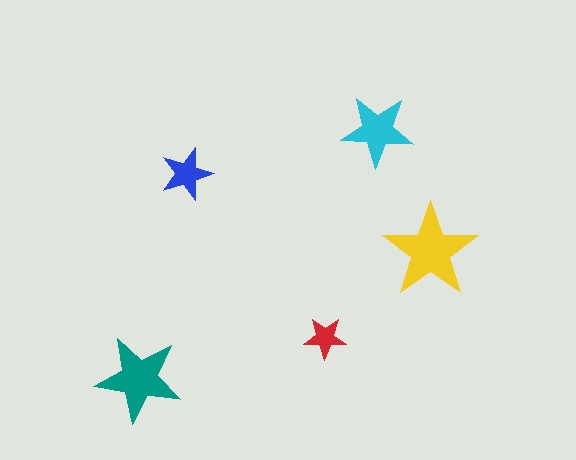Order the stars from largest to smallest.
the yellow one, the teal one, the cyan one, the blue one, the red one.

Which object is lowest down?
The teal star is bottommost.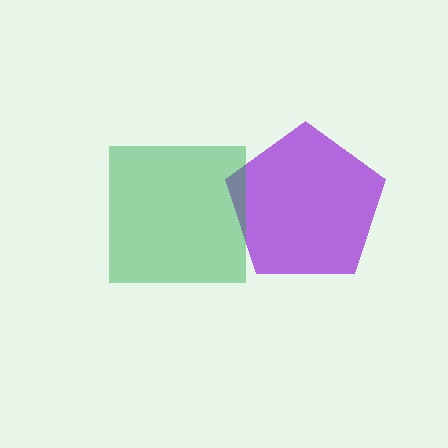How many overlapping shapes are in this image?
There are 2 overlapping shapes in the image.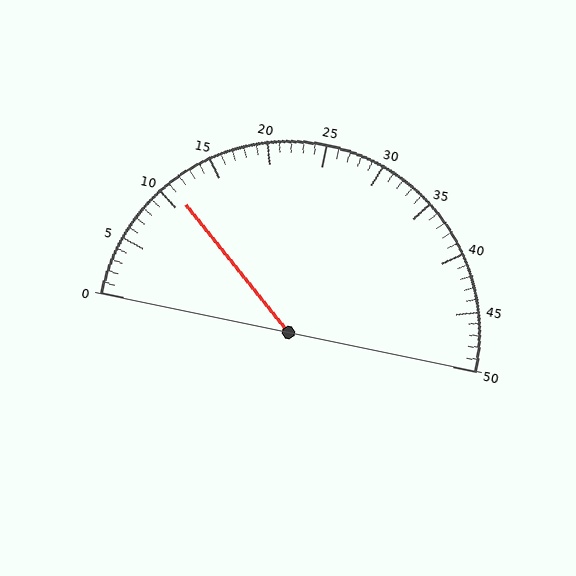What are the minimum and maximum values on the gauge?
The gauge ranges from 0 to 50.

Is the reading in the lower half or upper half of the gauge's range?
The reading is in the lower half of the range (0 to 50).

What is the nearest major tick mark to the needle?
The nearest major tick mark is 10.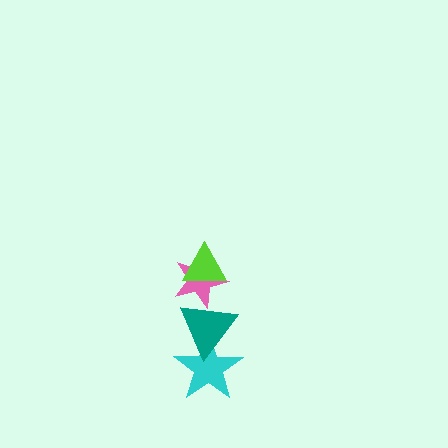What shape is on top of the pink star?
The lime triangle is on top of the pink star.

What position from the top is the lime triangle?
The lime triangle is 1st from the top.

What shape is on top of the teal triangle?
The pink star is on top of the teal triangle.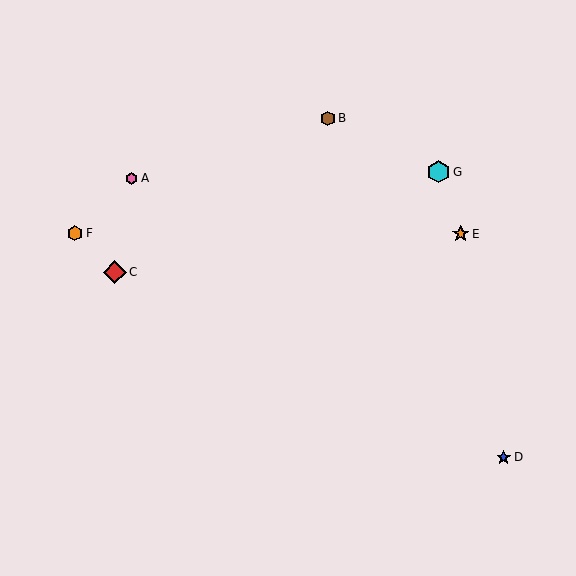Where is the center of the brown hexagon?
The center of the brown hexagon is at (328, 118).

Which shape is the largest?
The red diamond (labeled C) is the largest.